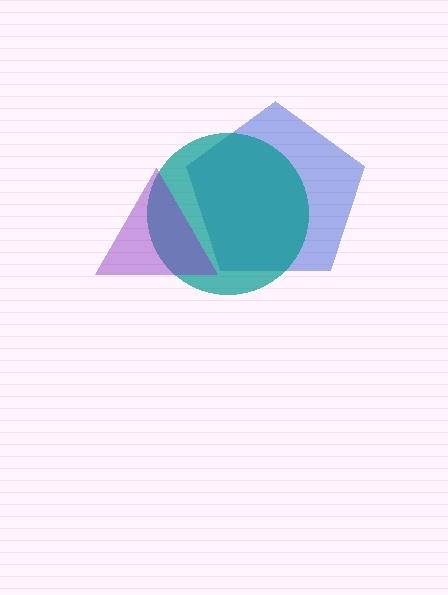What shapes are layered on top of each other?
The layered shapes are: a blue pentagon, a teal circle, a purple triangle.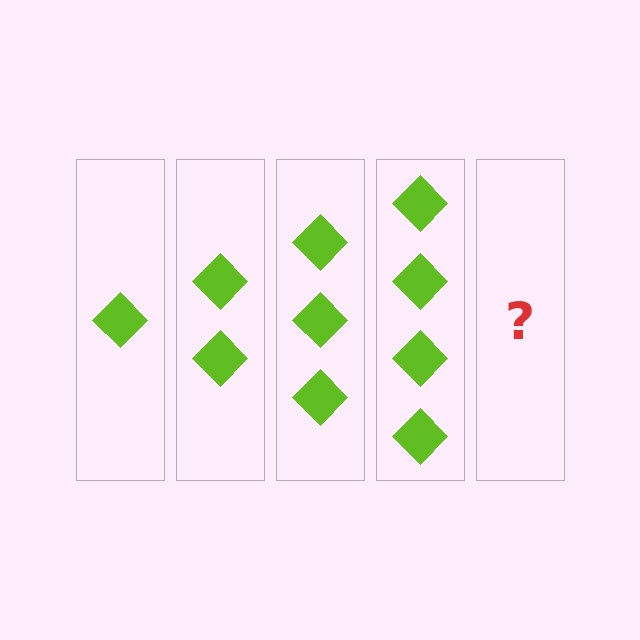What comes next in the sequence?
The next element should be 5 diamonds.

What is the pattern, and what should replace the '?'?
The pattern is that each step adds one more diamond. The '?' should be 5 diamonds.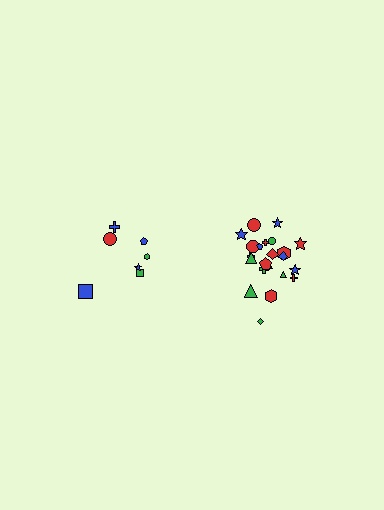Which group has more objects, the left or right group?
The right group.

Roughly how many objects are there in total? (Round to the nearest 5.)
Roughly 30 objects in total.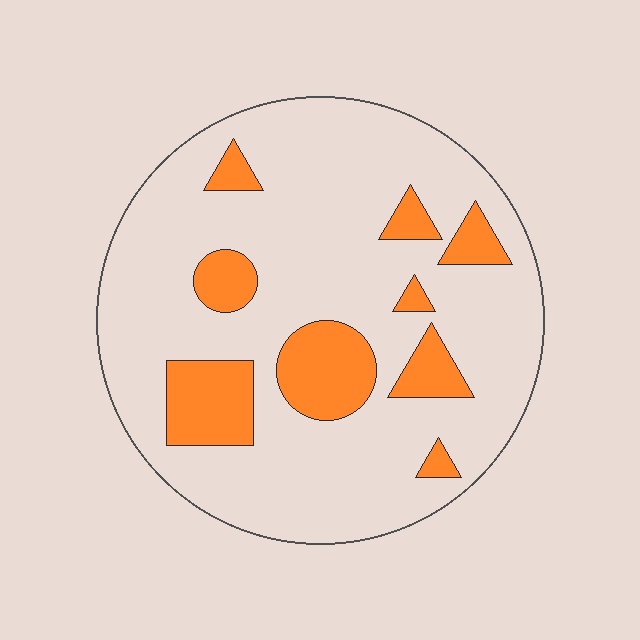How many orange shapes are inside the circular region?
9.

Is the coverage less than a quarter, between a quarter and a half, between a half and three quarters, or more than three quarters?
Less than a quarter.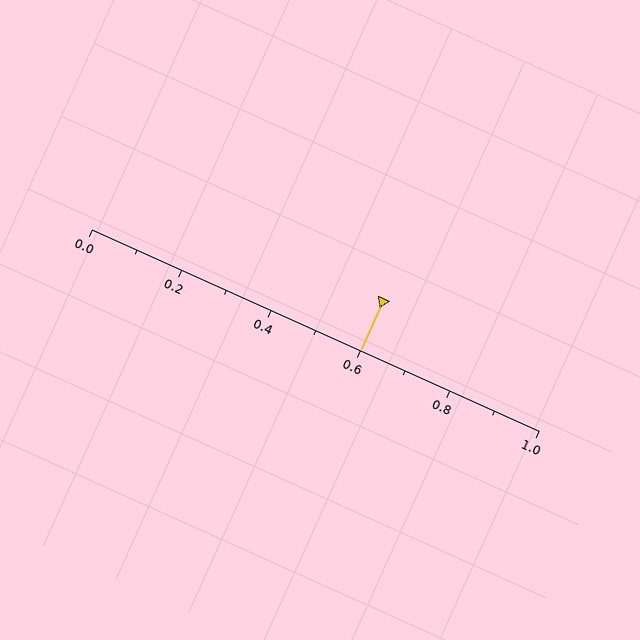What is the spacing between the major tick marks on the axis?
The major ticks are spaced 0.2 apart.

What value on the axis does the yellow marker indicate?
The marker indicates approximately 0.6.